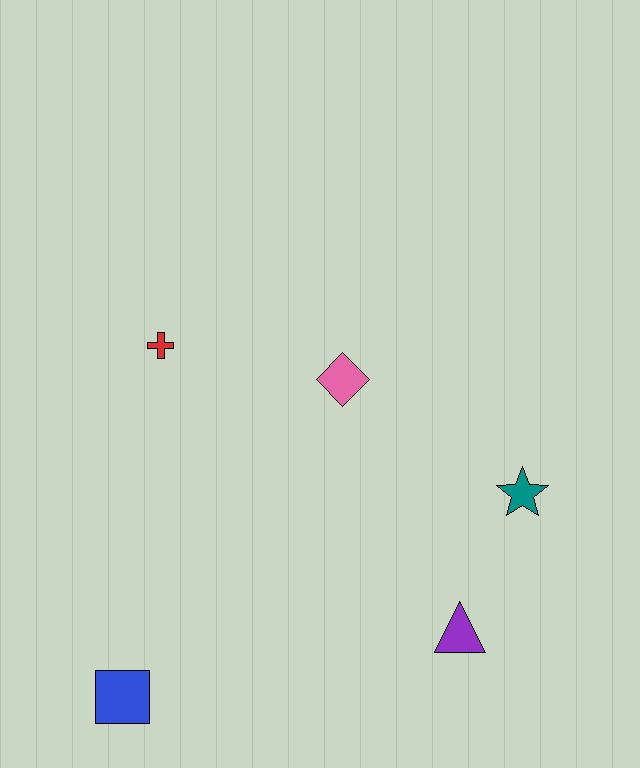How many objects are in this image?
There are 5 objects.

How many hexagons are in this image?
There are no hexagons.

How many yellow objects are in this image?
There are no yellow objects.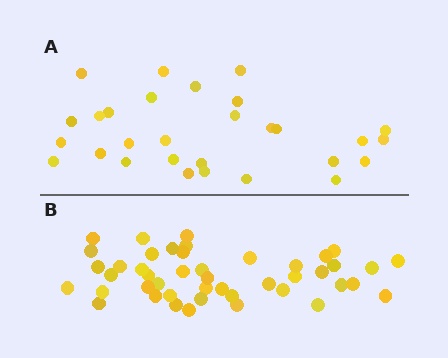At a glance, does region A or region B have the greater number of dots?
Region B (the bottom region) has more dots.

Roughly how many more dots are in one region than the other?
Region B has approximately 15 more dots than region A.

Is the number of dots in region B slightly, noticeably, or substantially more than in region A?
Region B has substantially more. The ratio is roughly 1.6 to 1.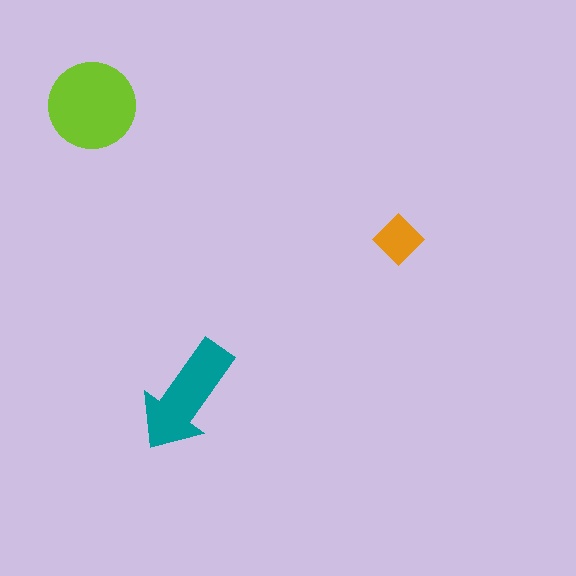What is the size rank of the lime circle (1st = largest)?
1st.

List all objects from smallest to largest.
The orange diamond, the teal arrow, the lime circle.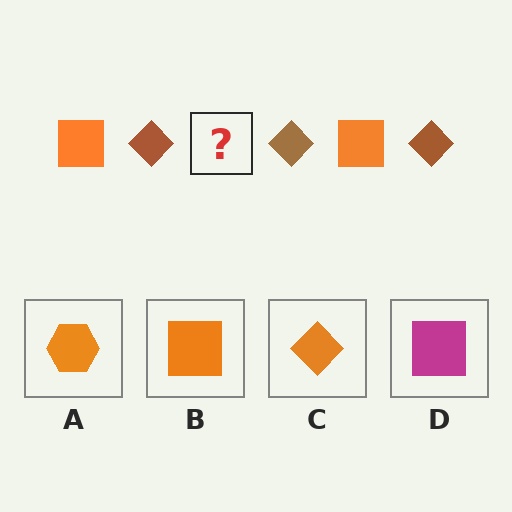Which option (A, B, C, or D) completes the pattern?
B.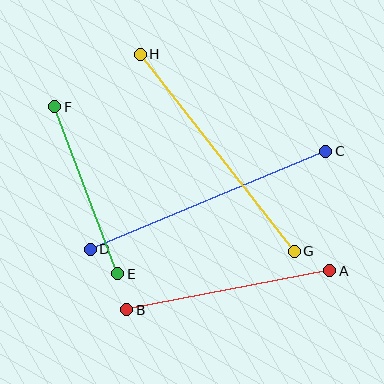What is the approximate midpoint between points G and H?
The midpoint is at approximately (217, 153) pixels.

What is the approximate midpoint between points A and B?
The midpoint is at approximately (228, 290) pixels.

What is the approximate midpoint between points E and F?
The midpoint is at approximately (86, 190) pixels.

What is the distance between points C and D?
The distance is approximately 255 pixels.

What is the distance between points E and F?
The distance is approximately 178 pixels.